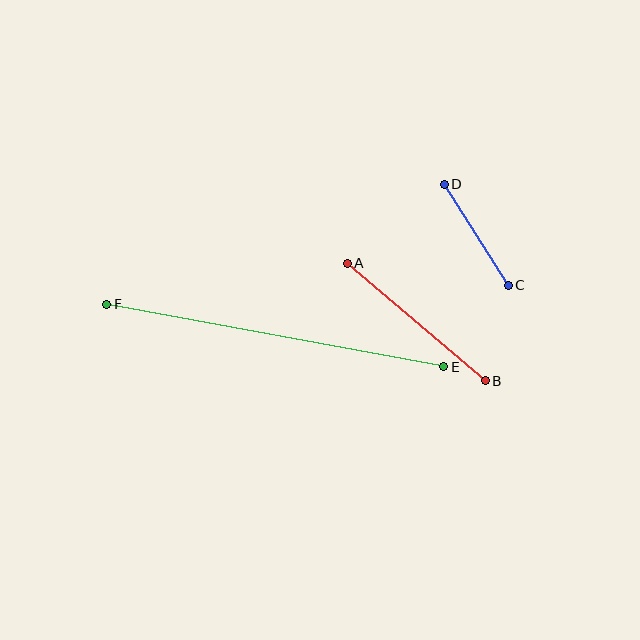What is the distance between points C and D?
The distance is approximately 120 pixels.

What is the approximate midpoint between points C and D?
The midpoint is at approximately (476, 235) pixels.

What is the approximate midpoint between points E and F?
The midpoint is at approximately (275, 336) pixels.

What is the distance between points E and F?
The distance is approximately 343 pixels.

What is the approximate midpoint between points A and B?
The midpoint is at approximately (416, 322) pixels.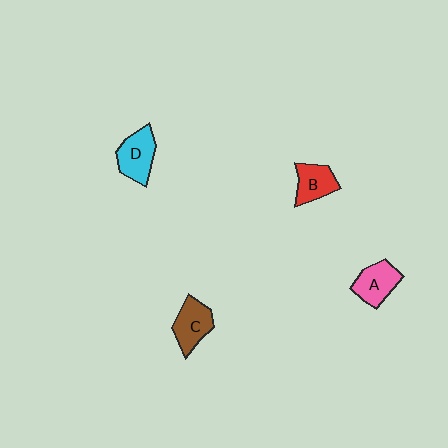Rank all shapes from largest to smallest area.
From largest to smallest: D (cyan), C (brown), A (pink), B (red).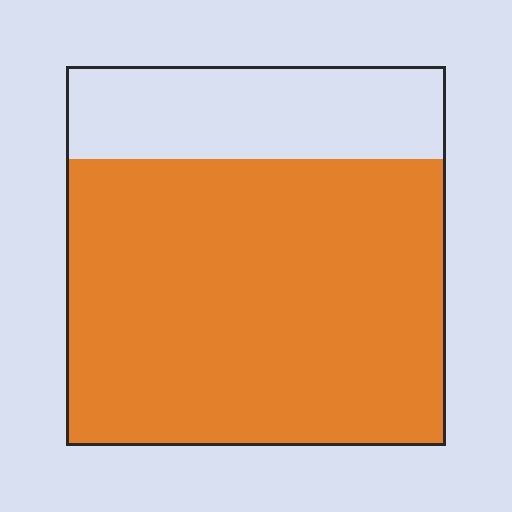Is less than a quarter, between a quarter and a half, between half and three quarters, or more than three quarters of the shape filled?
More than three quarters.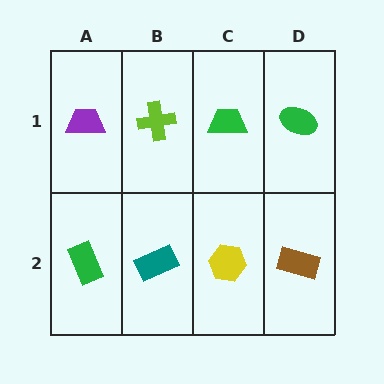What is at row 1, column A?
A purple trapezoid.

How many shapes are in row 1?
4 shapes.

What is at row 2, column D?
A brown rectangle.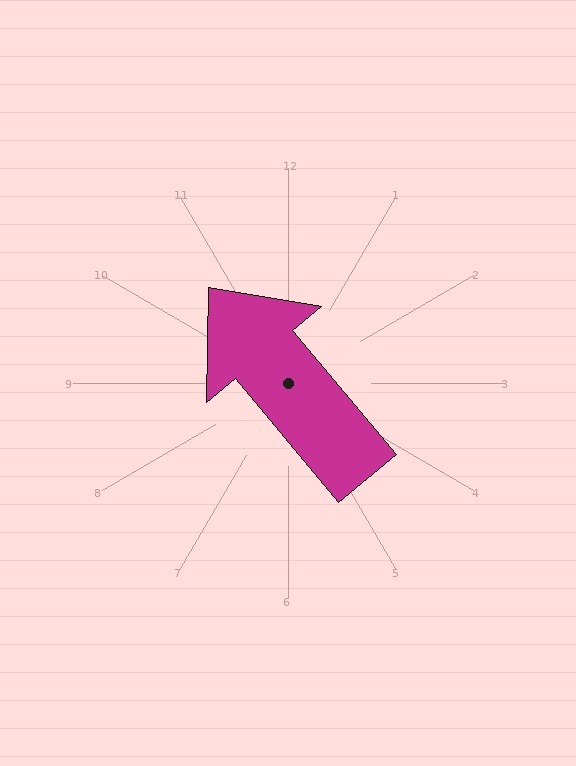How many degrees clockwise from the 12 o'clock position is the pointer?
Approximately 320 degrees.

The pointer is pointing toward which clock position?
Roughly 11 o'clock.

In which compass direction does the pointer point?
Northwest.